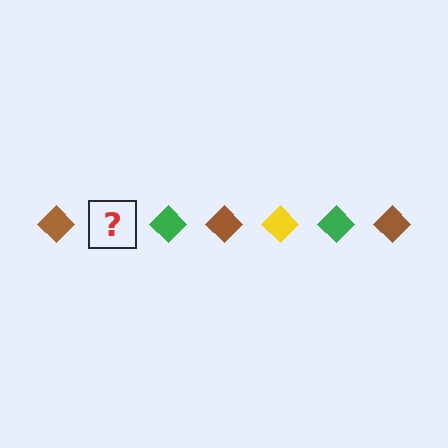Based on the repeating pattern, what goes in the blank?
The blank should be a yellow diamond.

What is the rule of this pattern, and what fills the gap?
The rule is that the pattern cycles through brown, yellow, green diamonds. The gap should be filled with a yellow diamond.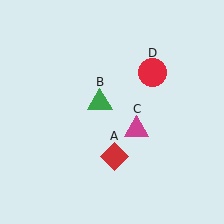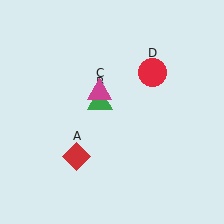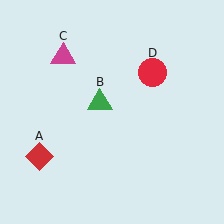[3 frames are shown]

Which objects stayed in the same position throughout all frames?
Green triangle (object B) and red circle (object D) remained stationary.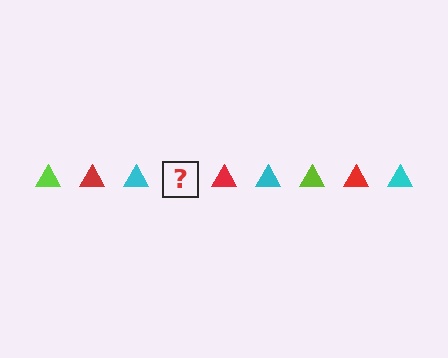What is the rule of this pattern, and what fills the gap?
The rule is that the pattern cycles through lime, red, cyan triangles. The gap should be filled with a lime triangle.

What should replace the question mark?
The question mark should be replaced with a lime triangle.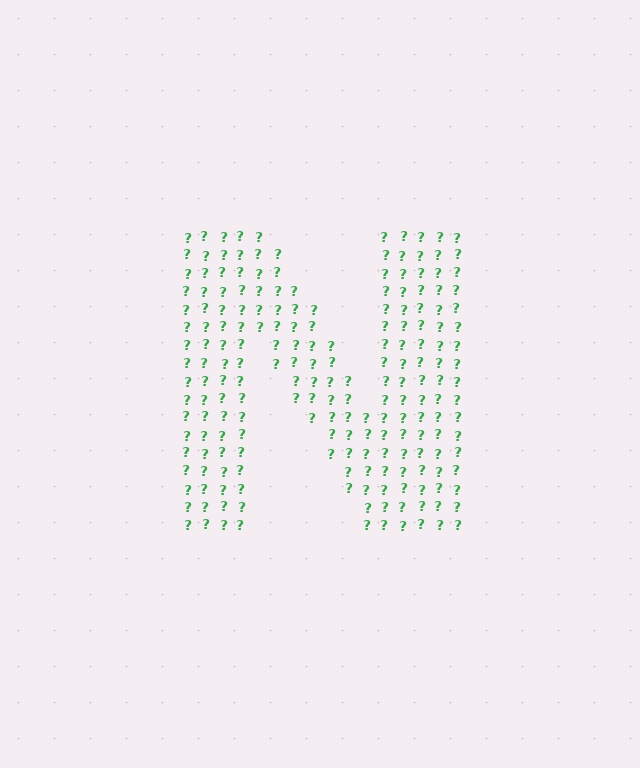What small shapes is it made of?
It is made of small question marks.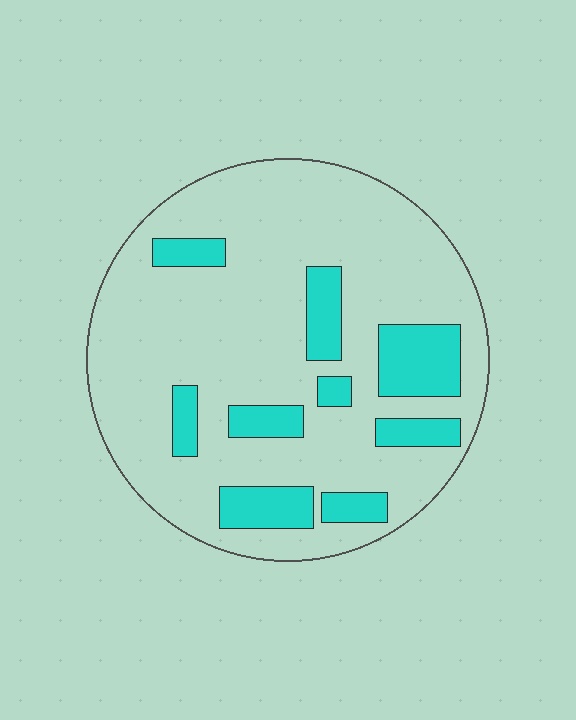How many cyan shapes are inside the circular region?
9.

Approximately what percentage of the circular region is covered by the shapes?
Approximately 20%.